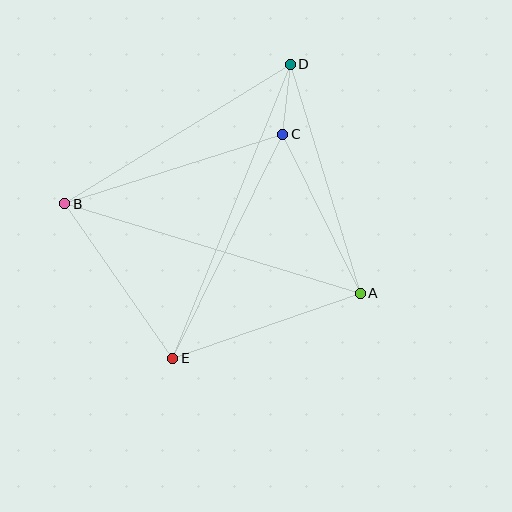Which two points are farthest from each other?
Points D and E are farthest from each other.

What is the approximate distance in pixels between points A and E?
The distance between A and E is approximately 198 pixels.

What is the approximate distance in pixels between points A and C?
The distance between A and C is approximately 177 pixels.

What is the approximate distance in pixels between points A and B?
The distance between A and B is approximately 309 pixels.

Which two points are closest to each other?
Points C and D are closest to each other.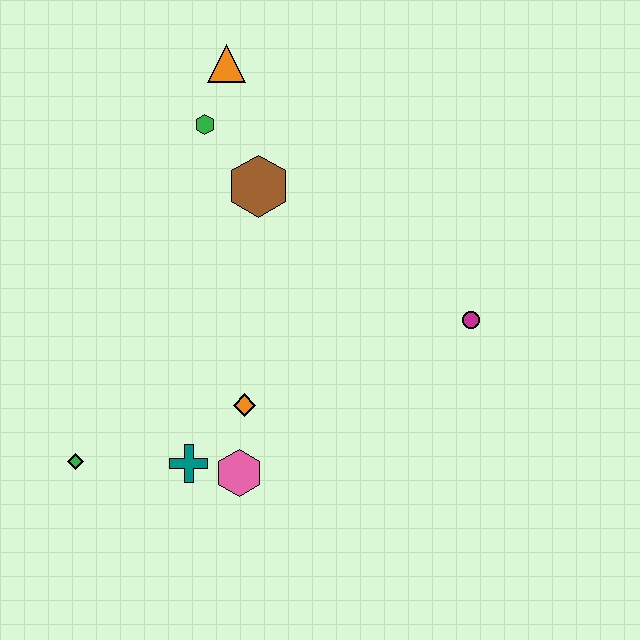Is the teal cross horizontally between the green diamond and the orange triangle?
Yes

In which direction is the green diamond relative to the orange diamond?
The green diamond is to the left of the orange diamond.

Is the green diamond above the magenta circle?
No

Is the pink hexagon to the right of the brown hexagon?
No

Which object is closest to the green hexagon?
The orange triangle is closest to the green hexagon.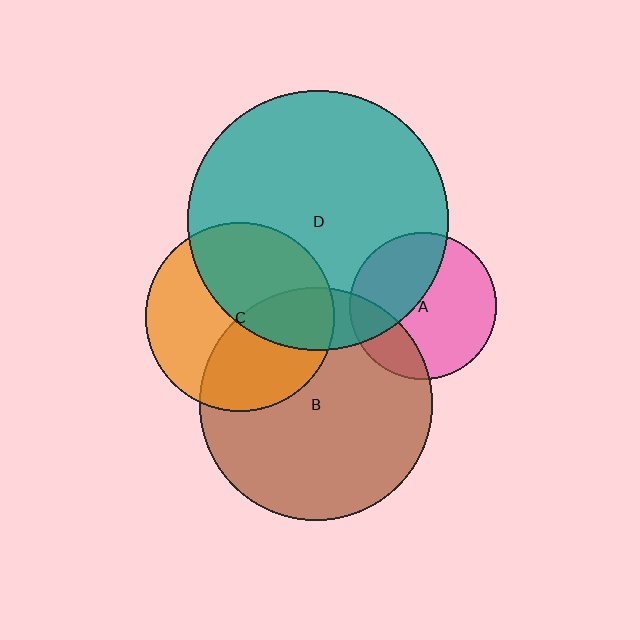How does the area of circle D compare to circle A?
Approximately 3.1 times.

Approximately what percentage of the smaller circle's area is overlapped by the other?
Approximately 45%.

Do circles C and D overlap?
Yes.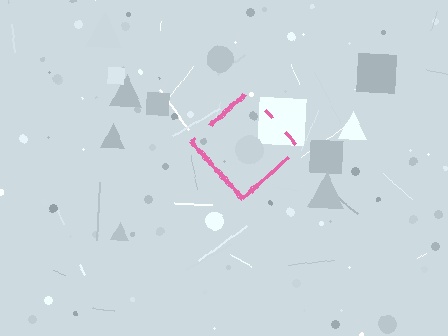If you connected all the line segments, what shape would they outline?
They would outline a diamond.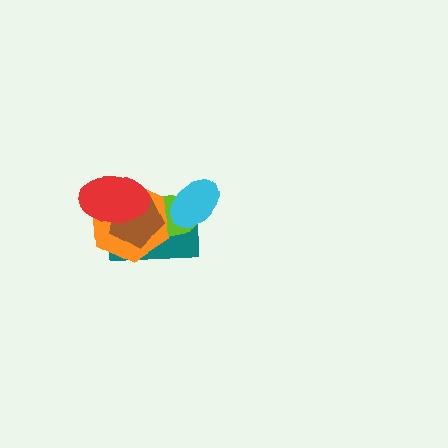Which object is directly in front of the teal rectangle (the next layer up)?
The lime ellipse is directly in front of the teal rectangle.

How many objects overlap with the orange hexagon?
4 objects overlap with the orange hexagon.